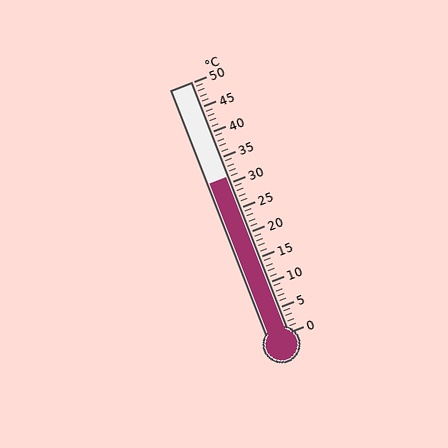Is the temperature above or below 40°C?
The temperature is below 40°C.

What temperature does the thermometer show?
The thermometer shows approximately 31°C.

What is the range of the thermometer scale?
The thermometer scale ranges from 0°C to 50°C.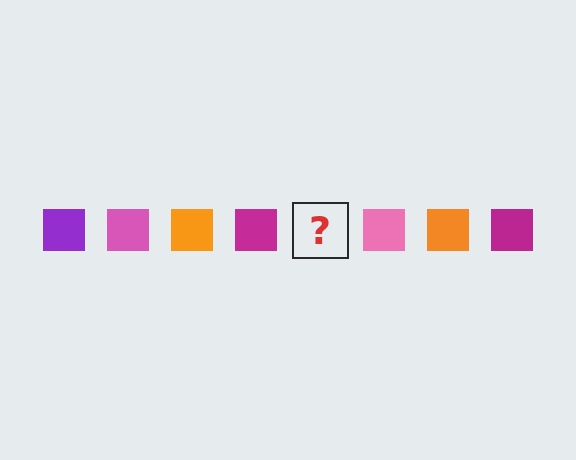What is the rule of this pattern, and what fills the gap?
The rule is that the pattern cycles through purple, pink, orange, magenta squares. The gap should be filled with a purple square.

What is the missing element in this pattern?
The missing element is a purple square.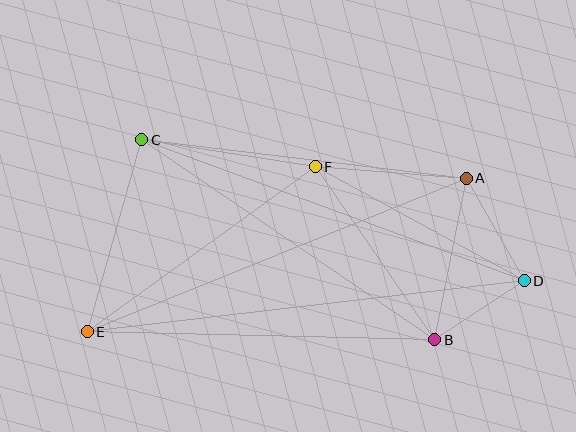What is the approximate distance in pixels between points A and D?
The distance between A and D is approximately 118 pixels.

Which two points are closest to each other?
Points B and D are closest to each other.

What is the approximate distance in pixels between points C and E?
The distance between C and E is approximately 199 pixels.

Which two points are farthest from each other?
Points D and E are farthest from each other.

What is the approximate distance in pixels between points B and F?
The distance between B and F is approximately 210 pixels.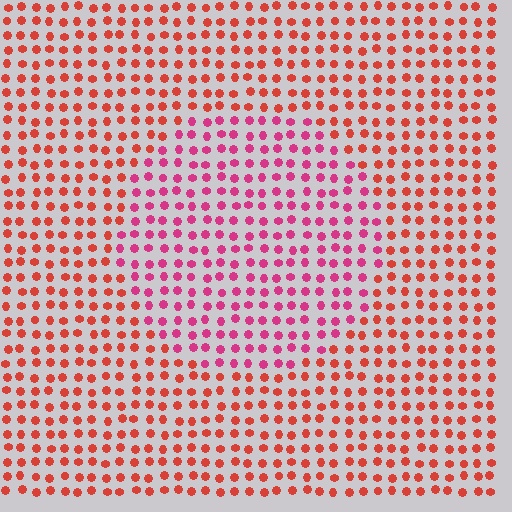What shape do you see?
I see a circle.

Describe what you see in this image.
The image is filled with small red elements in a uniform arrangement. A circle-shaped region is visible where the elements are tinted to a slightly different hue, forming a subtle color boundary.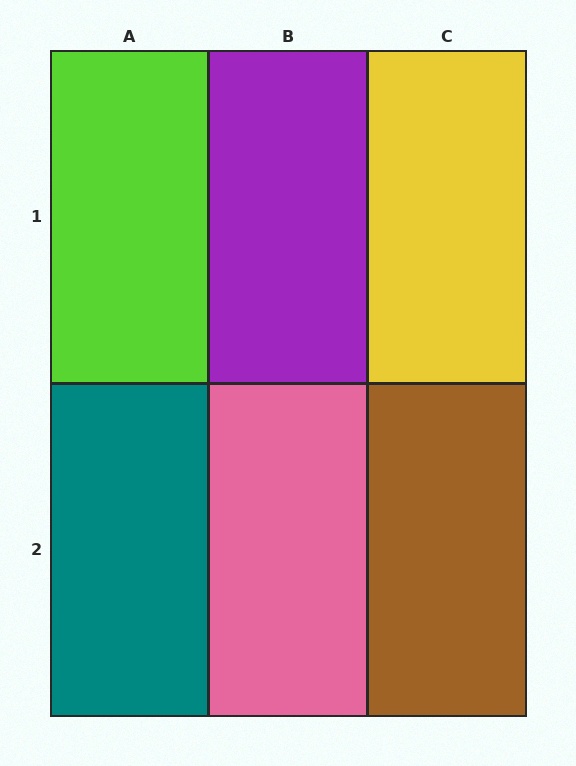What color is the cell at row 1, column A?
Lime.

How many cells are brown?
1 cell is brown.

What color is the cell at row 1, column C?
Yellow.